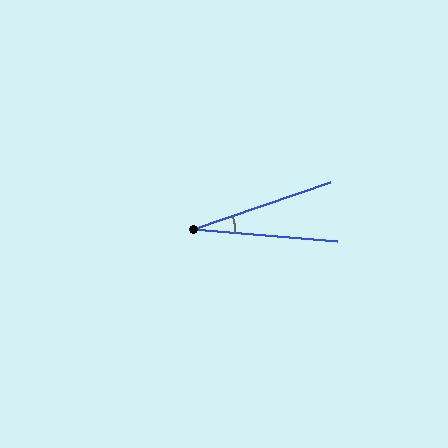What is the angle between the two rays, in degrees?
Approximately 24 degrees.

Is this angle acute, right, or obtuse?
It is acute.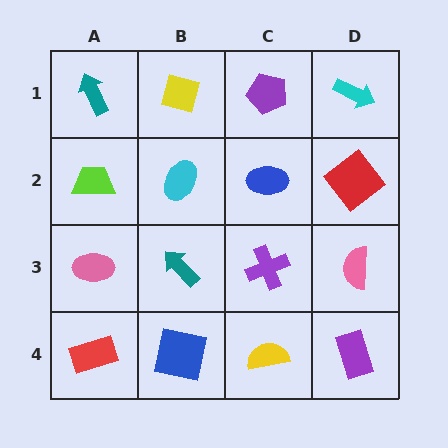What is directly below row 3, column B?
A blue square.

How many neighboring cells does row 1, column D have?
2.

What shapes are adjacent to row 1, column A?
A lime trapezoid (row 2, column A), a yellow square (row 1, column B).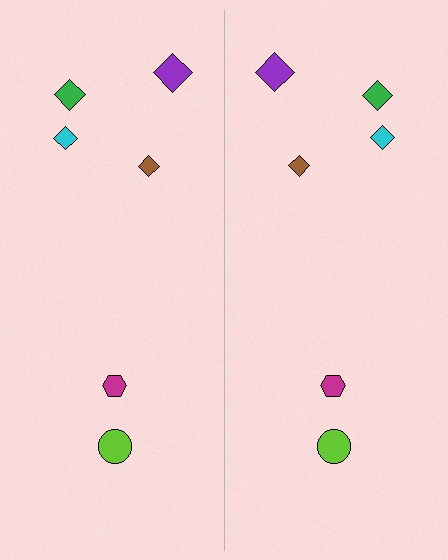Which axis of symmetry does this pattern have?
The pattern has a vertical axis of symmetry running through the center of the image.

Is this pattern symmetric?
Yes, this pattern has bilateral (reflection) symmetry.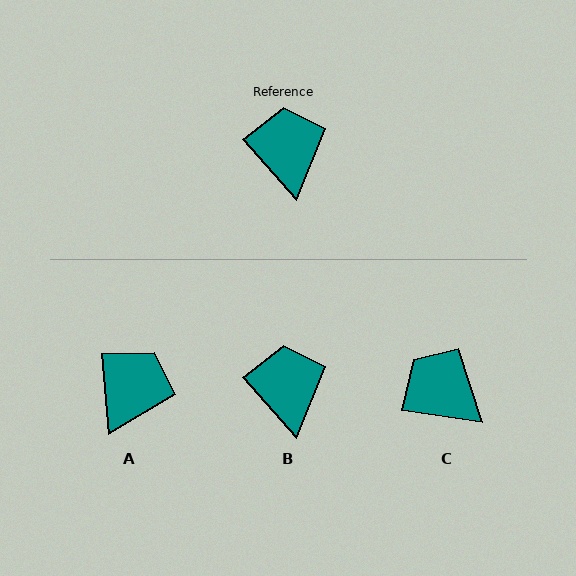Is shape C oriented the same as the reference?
No, it is off by about 40 degrees.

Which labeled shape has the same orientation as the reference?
B.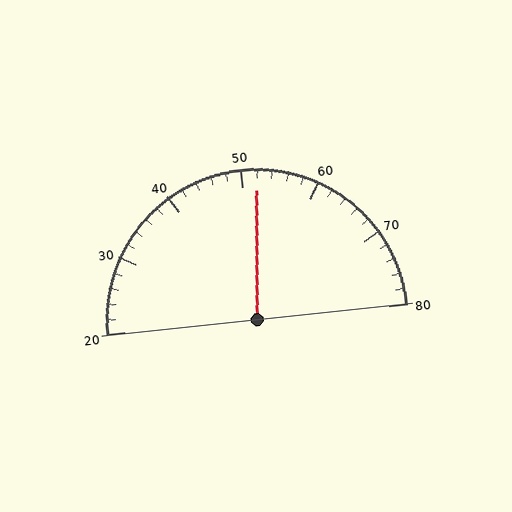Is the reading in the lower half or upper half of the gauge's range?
The reading is in the upper half of the range (20 to 80).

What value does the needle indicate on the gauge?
The needle indicates approximately 52.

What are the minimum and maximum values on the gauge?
The gauge ranges from 20 to 80.